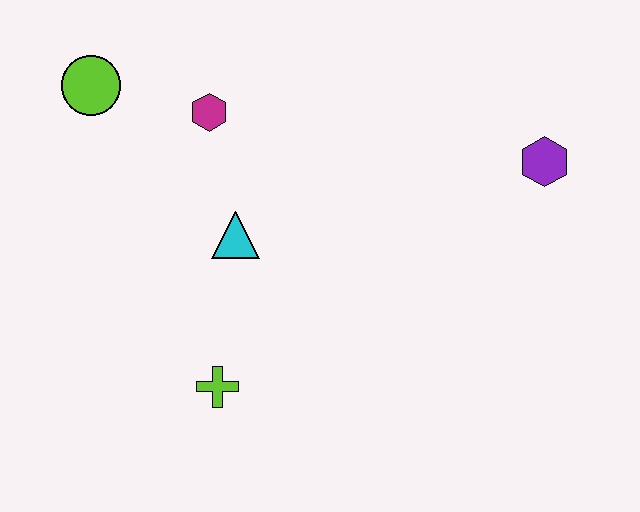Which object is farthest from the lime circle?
The purple hexagon is farthest from the lime circle.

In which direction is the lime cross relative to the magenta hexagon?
The lime cross is below the magenta hexagon.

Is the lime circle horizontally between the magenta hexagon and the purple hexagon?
No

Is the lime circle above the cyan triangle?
Yes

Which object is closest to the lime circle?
The magenta hexagon is closest to the lime circle.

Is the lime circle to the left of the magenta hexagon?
Yes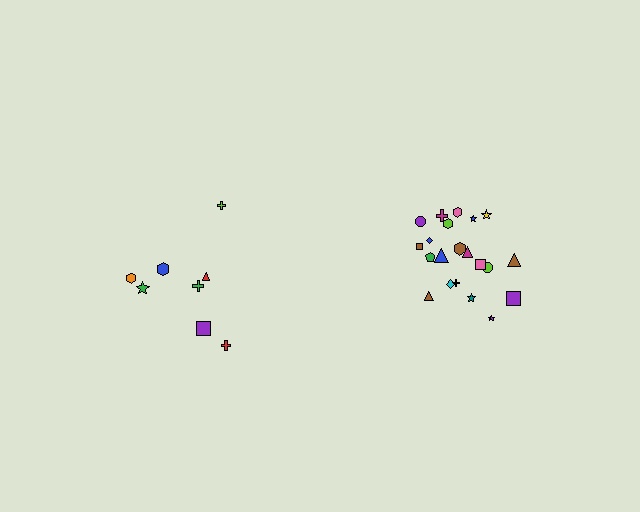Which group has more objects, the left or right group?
The right group.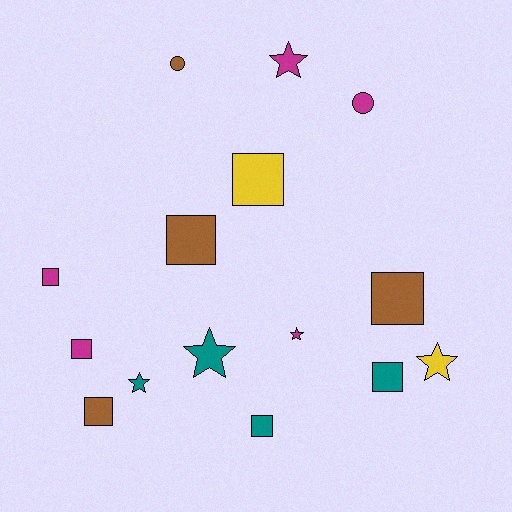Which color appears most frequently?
Magenta, with 5 objects.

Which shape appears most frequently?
Square, with 8 objects.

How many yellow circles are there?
There are no yellow circles.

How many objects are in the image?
There are 15 objects.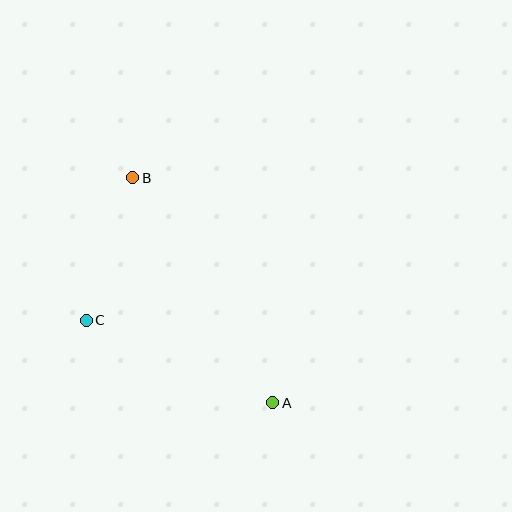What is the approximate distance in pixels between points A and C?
The distance between A and C is approximately 204 pixels.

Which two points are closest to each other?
Points B and C are closest to each other.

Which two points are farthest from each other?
Points A and B are farthest from each other.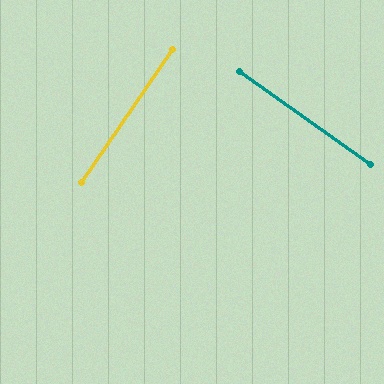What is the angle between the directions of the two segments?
Approximately 89 degrees.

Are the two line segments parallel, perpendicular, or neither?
Perpendicular — they meet at approximately 89°.